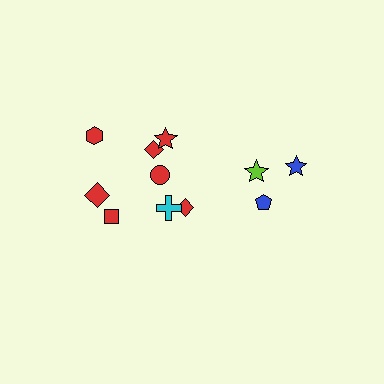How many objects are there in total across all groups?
There are 11 objects.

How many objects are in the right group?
There are 3 objects.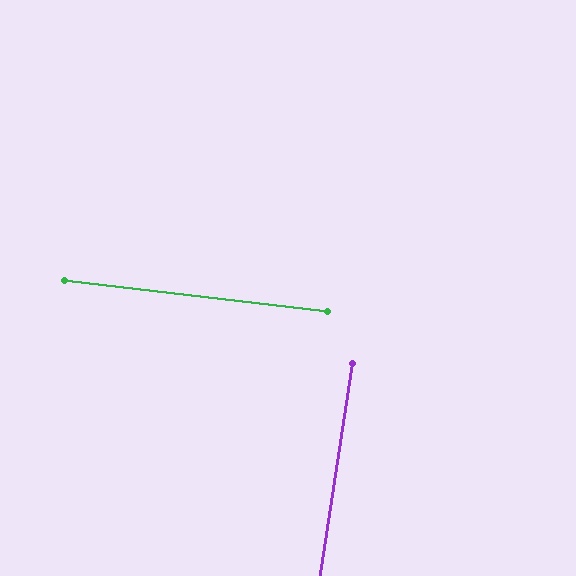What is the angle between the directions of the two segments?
Approximately 88 degrees.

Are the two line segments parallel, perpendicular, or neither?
Perpendicular — they meet at approximately 88°.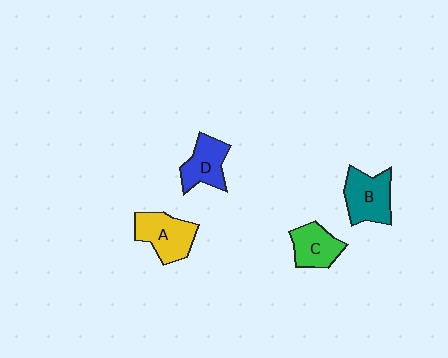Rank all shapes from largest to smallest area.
From largest to smallest: B (teal), A (yellow), D (blue), C (green).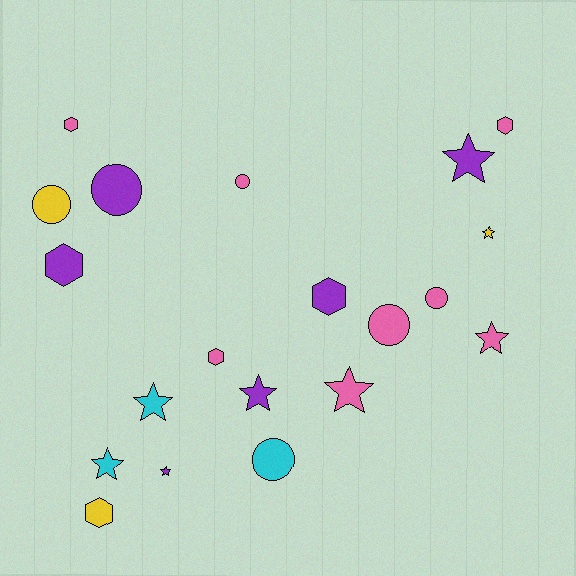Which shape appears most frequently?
Star, with 8 objects.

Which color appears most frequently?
Pink, with 8 objects.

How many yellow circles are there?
There is 1 yellow circle.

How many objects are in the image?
There are 20 objects.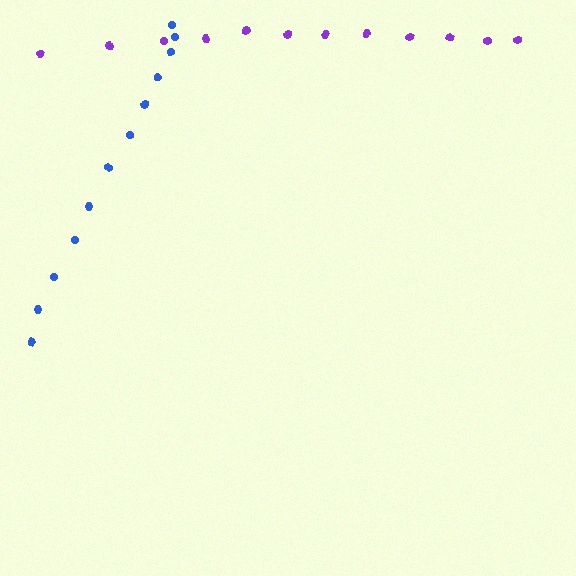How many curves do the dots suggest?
There are 2 distinct paths.